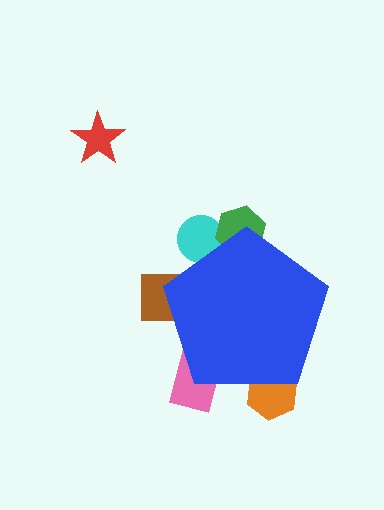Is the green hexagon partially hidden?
Yes, the green hexagon is partially hidden behind the blue pentagon.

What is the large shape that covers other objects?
A blue pentagon.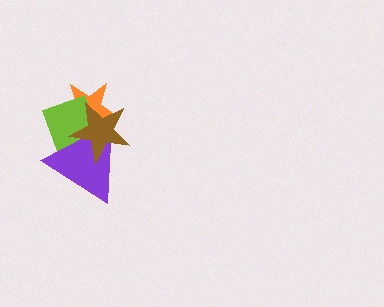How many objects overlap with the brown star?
3 objects overlap with the brown star.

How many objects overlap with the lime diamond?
3 objects overlap with the lime diamond.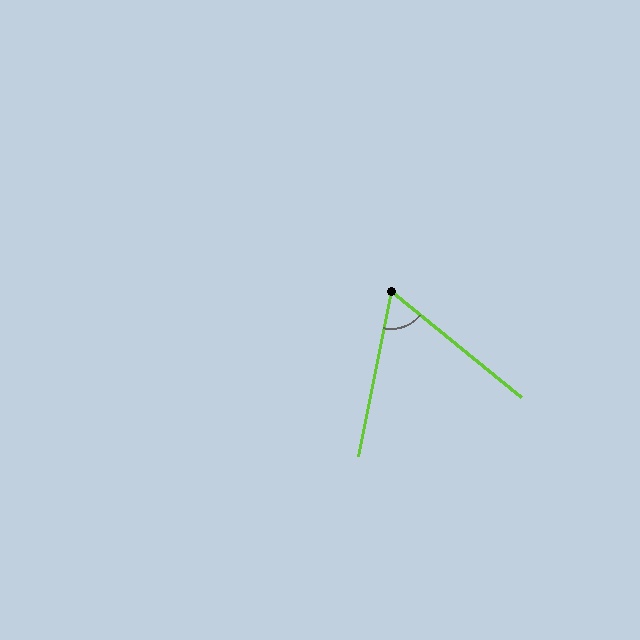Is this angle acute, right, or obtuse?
It is acute.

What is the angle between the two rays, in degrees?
Approximately 62 degrees.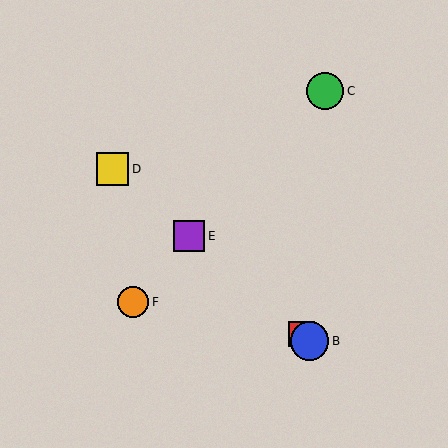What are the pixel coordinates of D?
Object D is at (112, 169).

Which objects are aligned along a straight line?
Objects A, B, D, E are aligned along a straight line.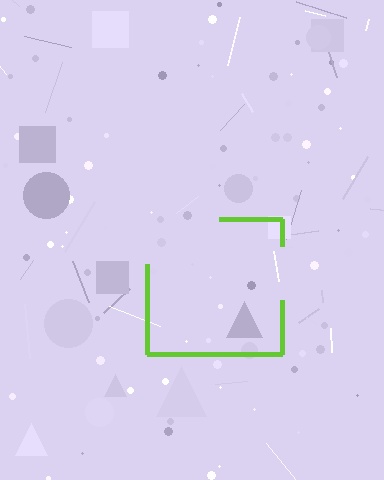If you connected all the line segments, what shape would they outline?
They would outline a square.